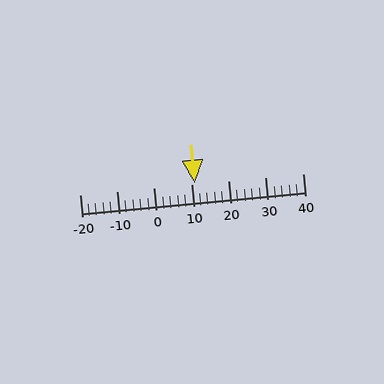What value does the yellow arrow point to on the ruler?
The yellow arrow points to approximately 11.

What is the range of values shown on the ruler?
The ruler shows values from -20 to 40.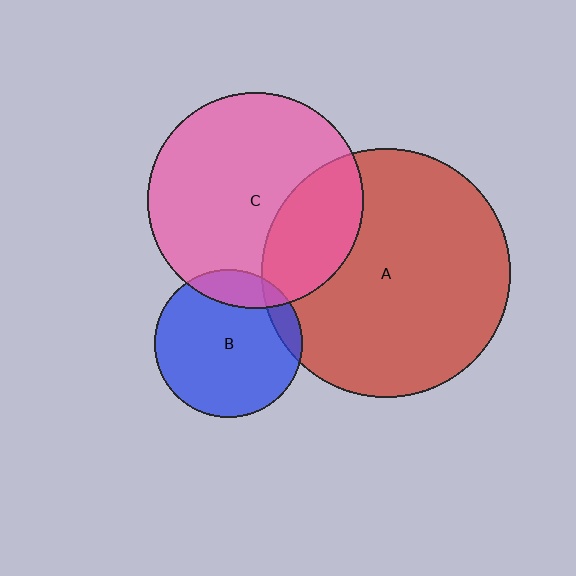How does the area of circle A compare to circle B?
Approximately 2.8 times.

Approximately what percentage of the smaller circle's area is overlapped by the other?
Approximately 10%.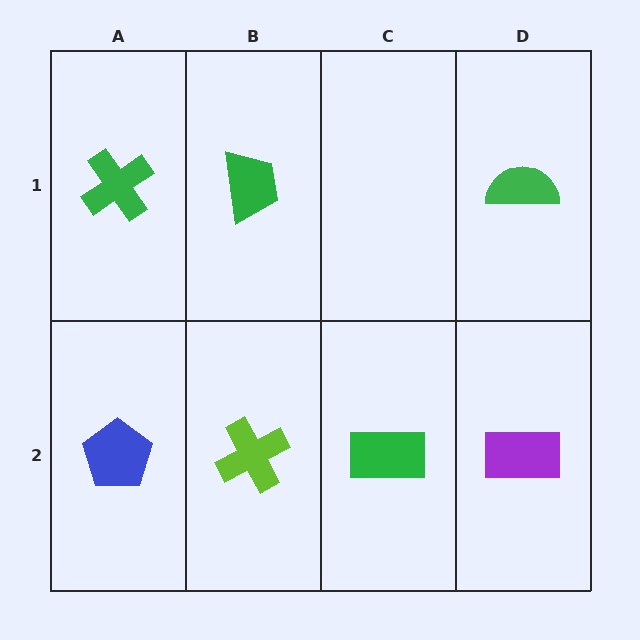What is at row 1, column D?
A green semicircle.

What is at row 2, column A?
A blue pentagon.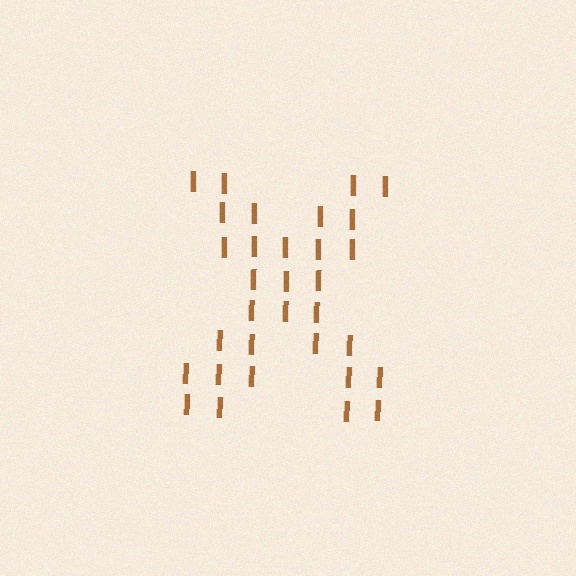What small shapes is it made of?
It is made of small letter I's.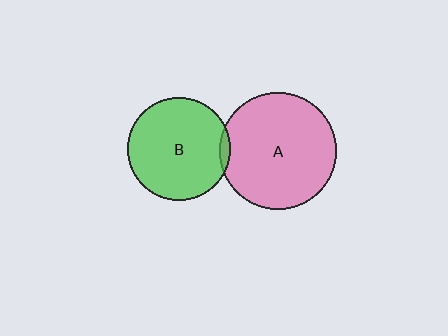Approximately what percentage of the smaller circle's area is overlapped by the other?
Approximately 5%.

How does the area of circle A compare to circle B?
Approximately 1.3 times.